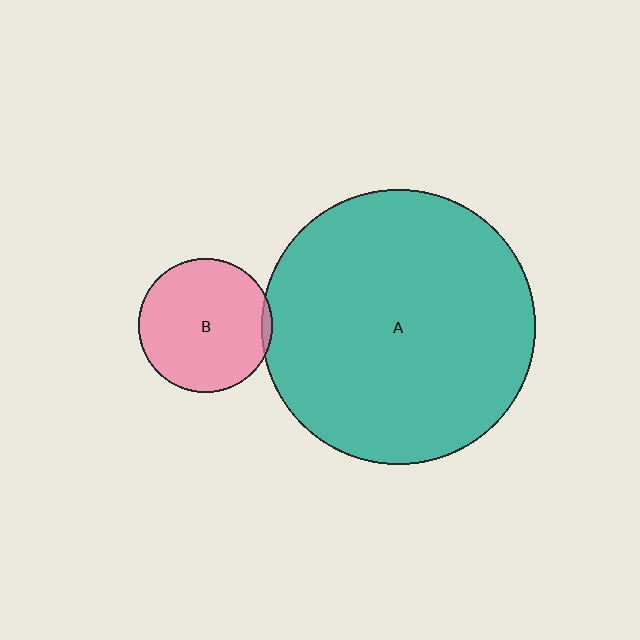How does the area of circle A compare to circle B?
Approximately 4.2 times.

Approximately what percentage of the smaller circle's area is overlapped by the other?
Approximately 5%.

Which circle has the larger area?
Circle A (teal).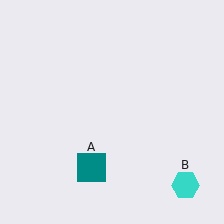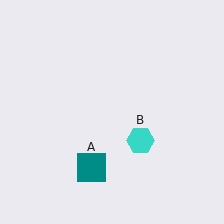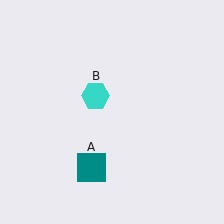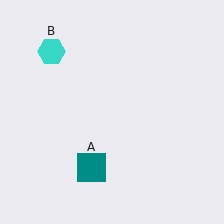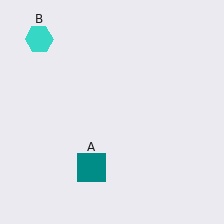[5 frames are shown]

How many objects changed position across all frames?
1 object changed position: cyan hexagon (object B).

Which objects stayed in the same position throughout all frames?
Teal square (object A) remained stationary.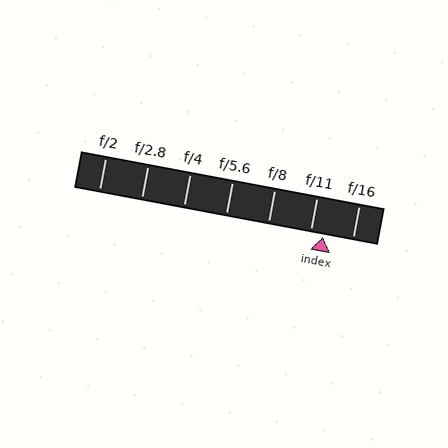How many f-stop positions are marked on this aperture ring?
There are 7 f-stop positions marked.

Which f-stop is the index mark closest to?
The index mark is closest to f/11.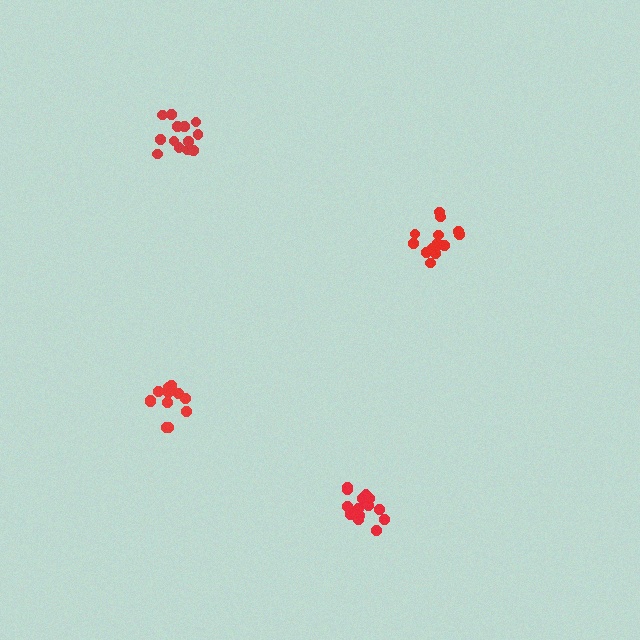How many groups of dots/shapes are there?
There are 4 groups.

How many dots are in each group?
Group 1: 15 dots, Group 2: 14 dots, Group 3: 13 dots, Group 4: 16 dots (58 total).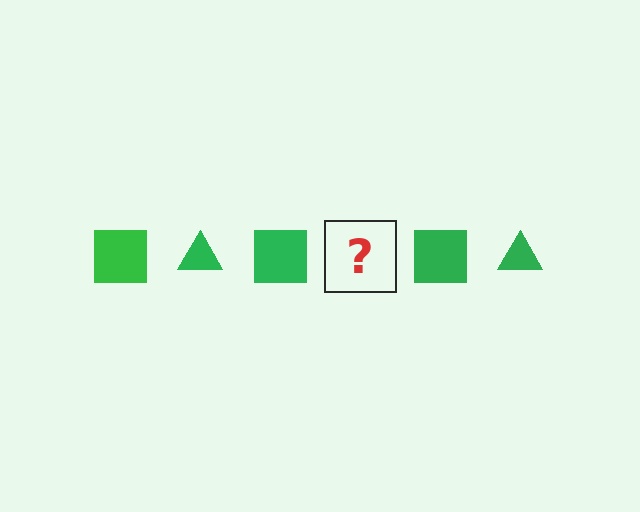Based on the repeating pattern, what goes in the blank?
The blank should be a green triangle.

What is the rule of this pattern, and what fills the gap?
The rule is that the pattern cycles through square, triangle shapes in green. The gap should be filled with a green triangle.